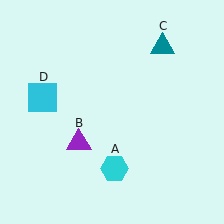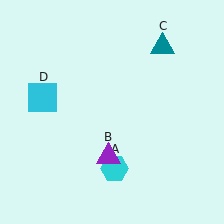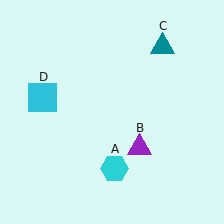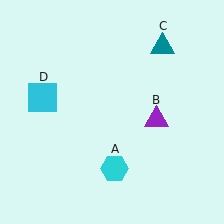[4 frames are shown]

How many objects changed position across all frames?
1 object changed position: purple triangle (object B).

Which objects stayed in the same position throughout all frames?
Cyan hexagon (object A) and teal triangle (object C) and cyan square (object D) remained stationary.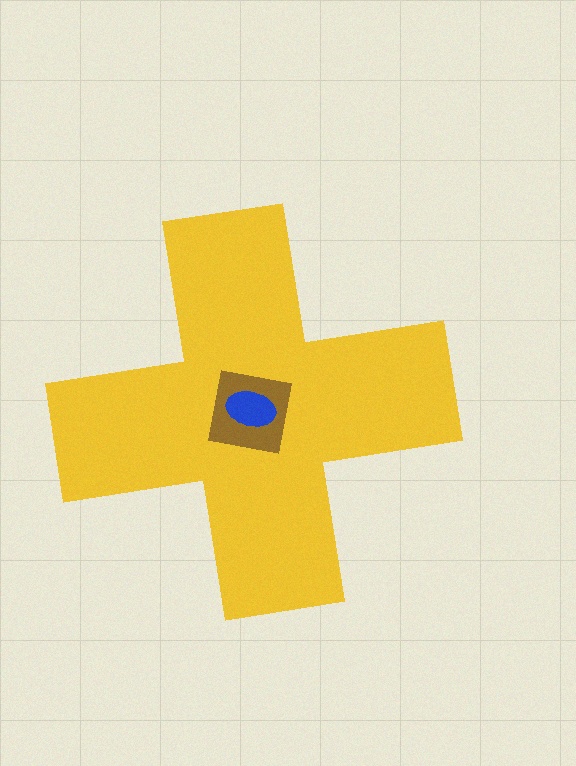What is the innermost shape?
The blue ellipse.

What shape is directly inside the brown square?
The blue ellipse.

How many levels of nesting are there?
3.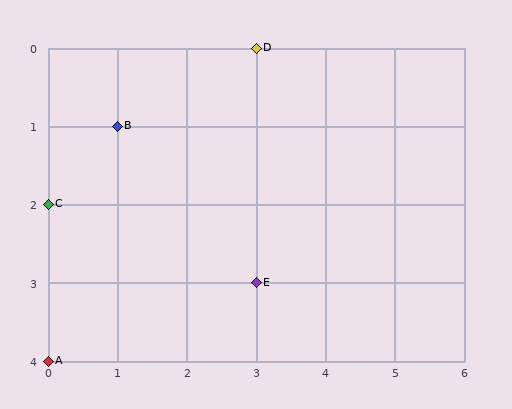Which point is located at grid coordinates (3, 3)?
Point E is at (3, 3).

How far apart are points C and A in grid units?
Points C and A are 2 rows apart.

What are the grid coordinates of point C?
Point C is at grid coordinates (0, 2).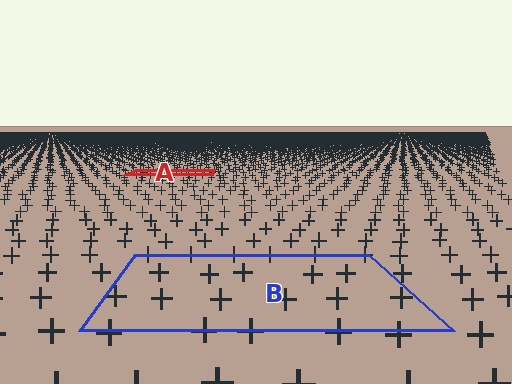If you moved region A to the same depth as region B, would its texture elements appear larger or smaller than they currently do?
They would appear larger. At a closer depth, the same texture elements are projected at a bigger on-screen size.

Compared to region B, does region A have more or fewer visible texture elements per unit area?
Region A has more texture elements per unit area — they are packed more densely because it is farther away.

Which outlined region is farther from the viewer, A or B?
Region A is farther from the viewer — the texture elements inside it appear smaller and more densely packed.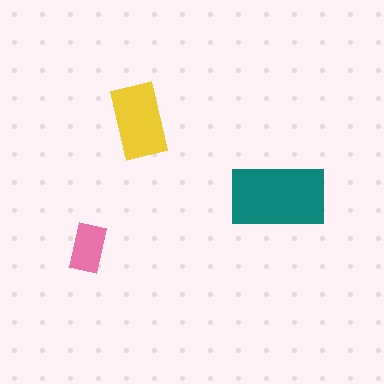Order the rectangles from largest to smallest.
the teal one, the yellow one, the pink one.